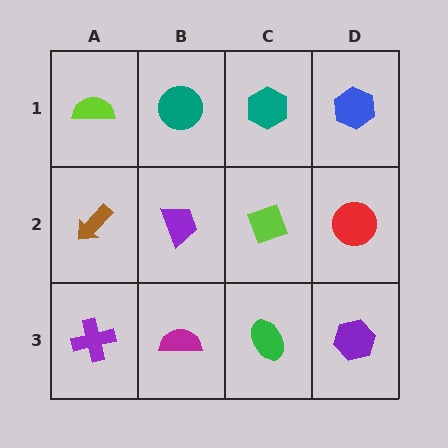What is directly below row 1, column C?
A lime diamond.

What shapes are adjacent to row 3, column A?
A brown arrow (row 2, column A), a magenta semicircle (row 3, column B).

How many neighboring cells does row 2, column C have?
4.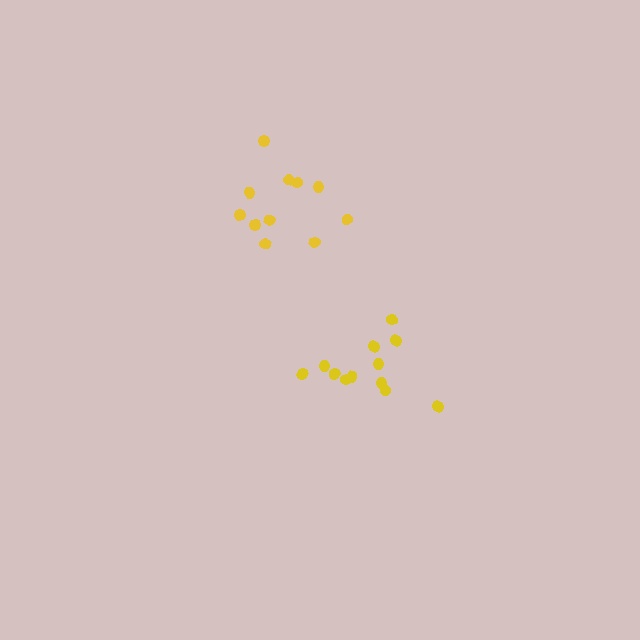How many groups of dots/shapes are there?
There are 2 groups.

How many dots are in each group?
Group 1: 11 dots, Group 2: 12 dots (23 total).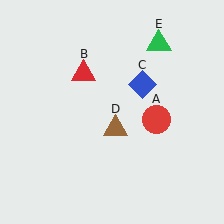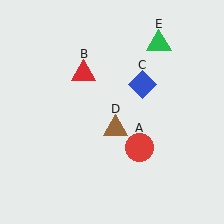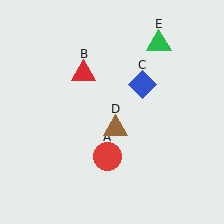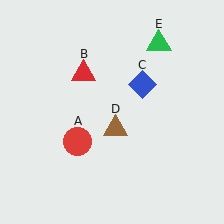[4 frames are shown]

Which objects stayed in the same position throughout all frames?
Red triangle (object B) and blue diamond (object C) and brown triangle (object D) and green triangle (object E) remained stationary.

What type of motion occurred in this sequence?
The red circle (object A) rotated clockwise around the center of the scene.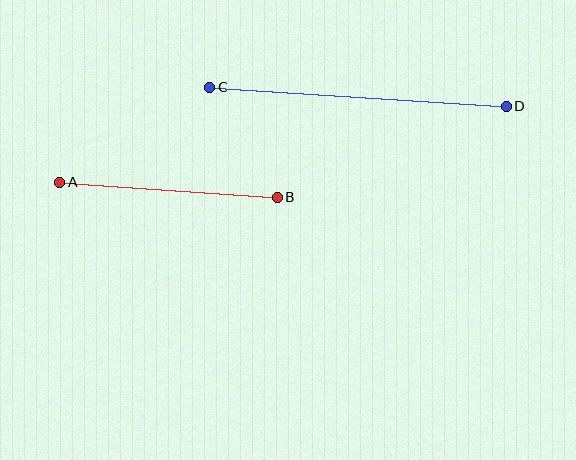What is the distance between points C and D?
The distance is approximately 297 pixels.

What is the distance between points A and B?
The distance is approximately 218 pixels.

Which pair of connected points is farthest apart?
Points C and D are farthest apart.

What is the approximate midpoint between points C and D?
The midpoint is at approximately (358, 97) pixels.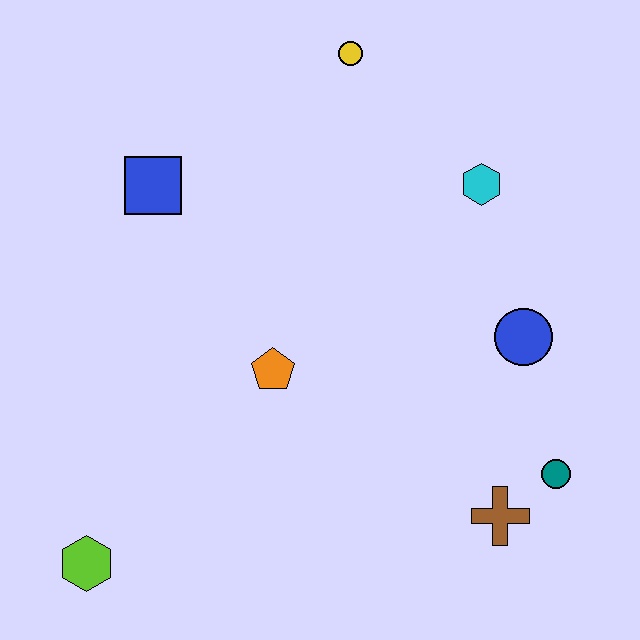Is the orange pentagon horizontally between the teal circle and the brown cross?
No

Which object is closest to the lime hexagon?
The orange pentagon is closest to the lime hexagon.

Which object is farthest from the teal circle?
The blue square is farthest from the teal circle.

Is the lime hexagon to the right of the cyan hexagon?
No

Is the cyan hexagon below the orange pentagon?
No